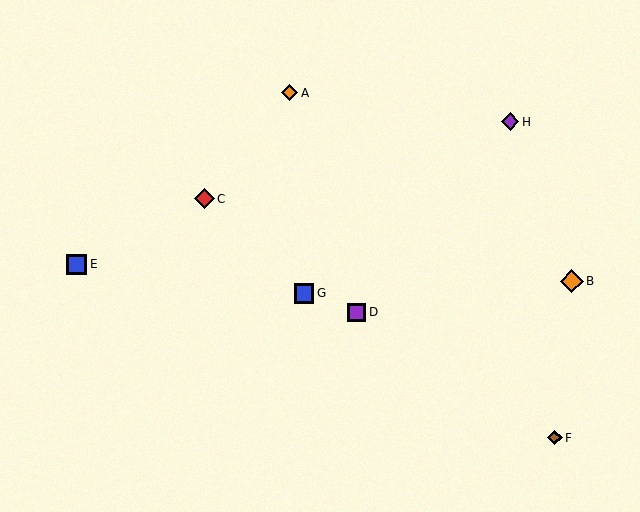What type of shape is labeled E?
Shape E is a blue square.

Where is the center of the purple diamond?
The center of the purple diamond is at (510, 122).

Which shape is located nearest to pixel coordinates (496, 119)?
The purple diamond (labeled H) at (510, 122) is nearest to that location.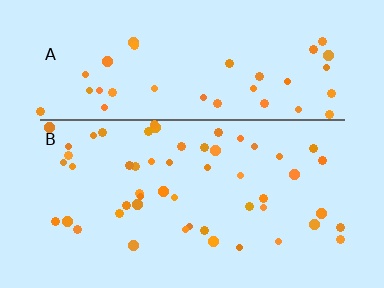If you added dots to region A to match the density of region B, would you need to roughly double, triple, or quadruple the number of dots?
Approximately double.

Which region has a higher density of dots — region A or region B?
B (the bottom).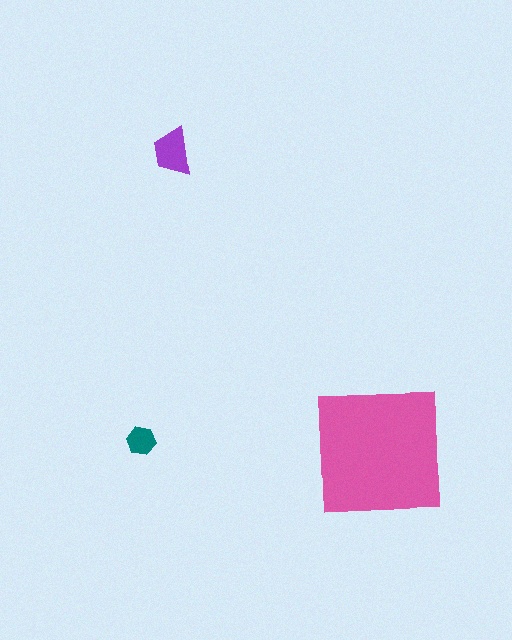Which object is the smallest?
The teal hexagon.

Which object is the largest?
The pink square.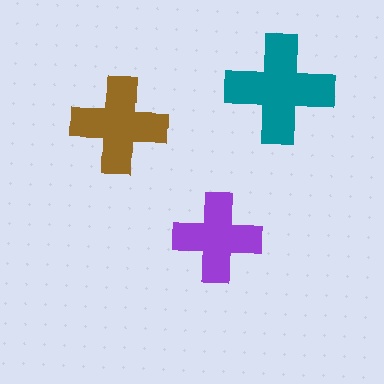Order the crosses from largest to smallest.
the teal one, the brown one, the purple one.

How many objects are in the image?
There are 3 objects in the image.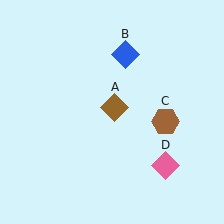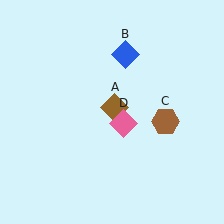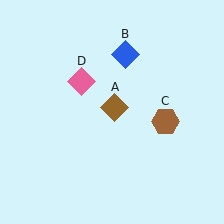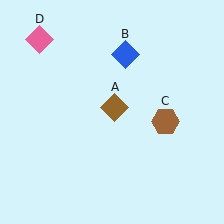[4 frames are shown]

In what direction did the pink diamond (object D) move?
The pink diamond (object D) moved up and to the left.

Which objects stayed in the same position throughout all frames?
Brown diamond (object A) and blue diamond (object B) and brown hexagon (object C) remained stationary.